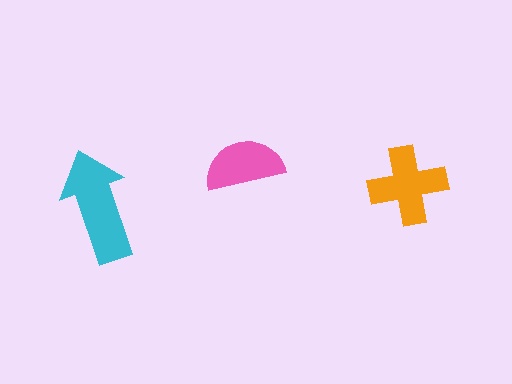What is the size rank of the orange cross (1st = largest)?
2nd.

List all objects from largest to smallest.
The cyan arrow, the orange cross, the pink semicircle.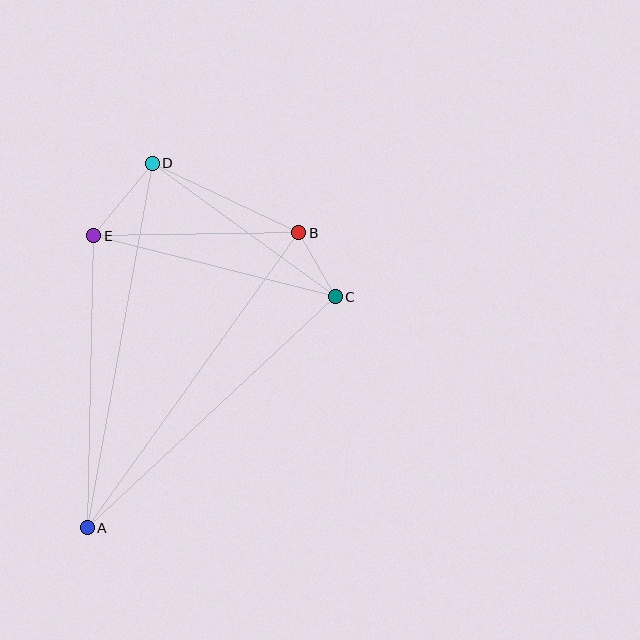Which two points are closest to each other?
Points B and C are closest to each other.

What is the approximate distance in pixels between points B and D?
The distance between B and D is approximately 162 pixels.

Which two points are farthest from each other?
Points A and D are farthest from each other.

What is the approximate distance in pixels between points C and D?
The distance between C and D is approximately 227 pixels.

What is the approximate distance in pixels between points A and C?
The distance between A and C is approximately 339 pixels.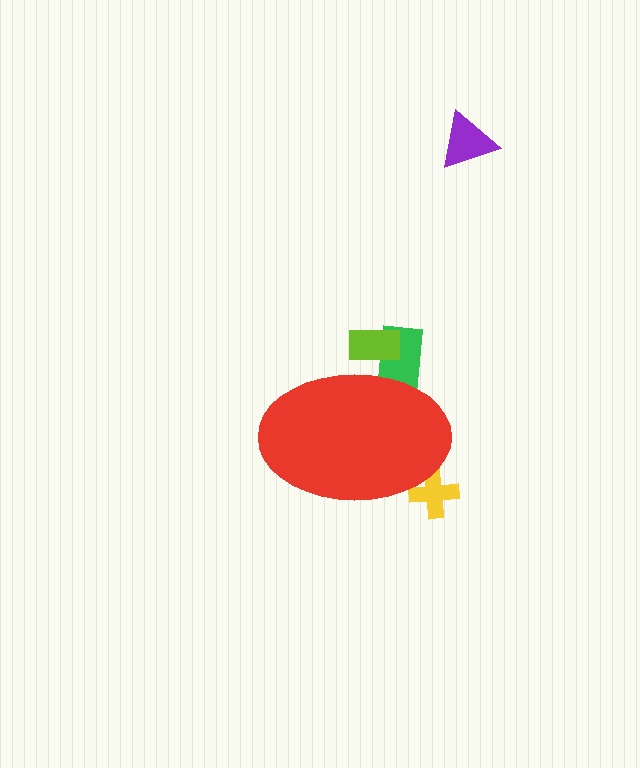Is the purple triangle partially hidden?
No, the purple triangle is fully visible.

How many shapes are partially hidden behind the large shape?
3 shapes are partially hidden.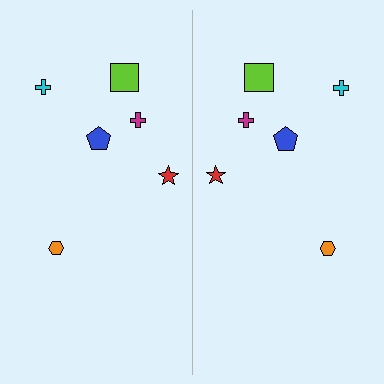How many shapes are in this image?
There are 12 shapes in this image.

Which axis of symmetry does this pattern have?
The pattern has a vertical axis of symmetry running through the center of the image.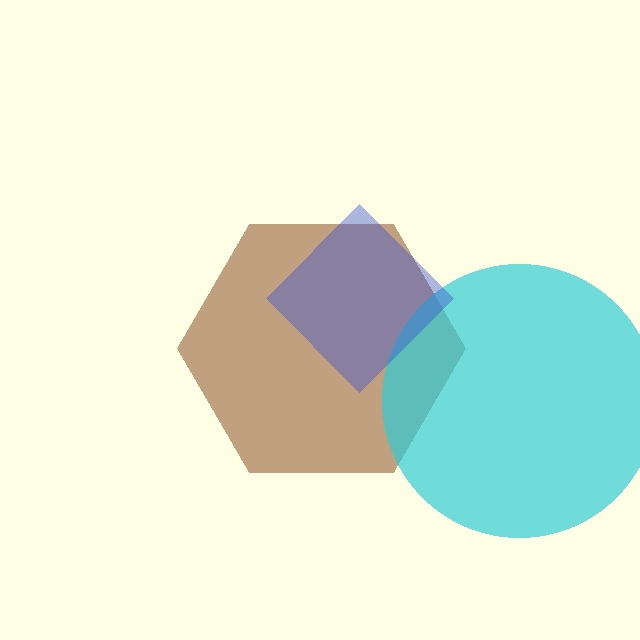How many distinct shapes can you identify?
There are 3 distinct shapes: a brown hexagon, a cyan circle, a blue diamond.